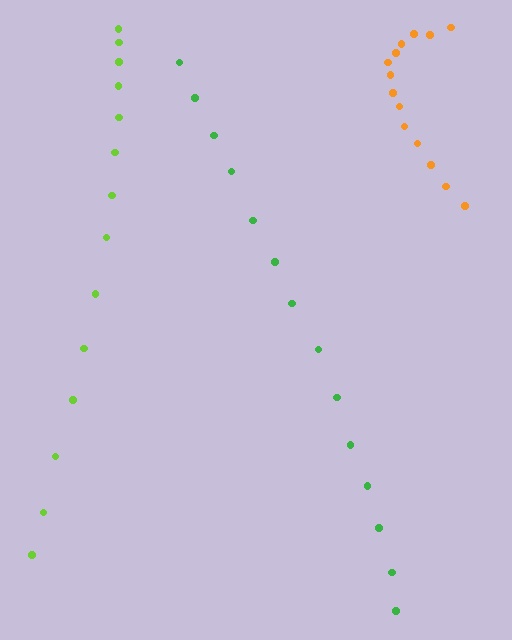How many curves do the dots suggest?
There are 3 distinct paths.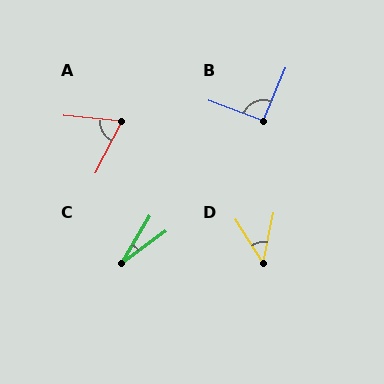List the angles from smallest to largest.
C (23°), D (44°), A (68°), B (92°).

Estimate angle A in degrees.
Approximately 68 degrees.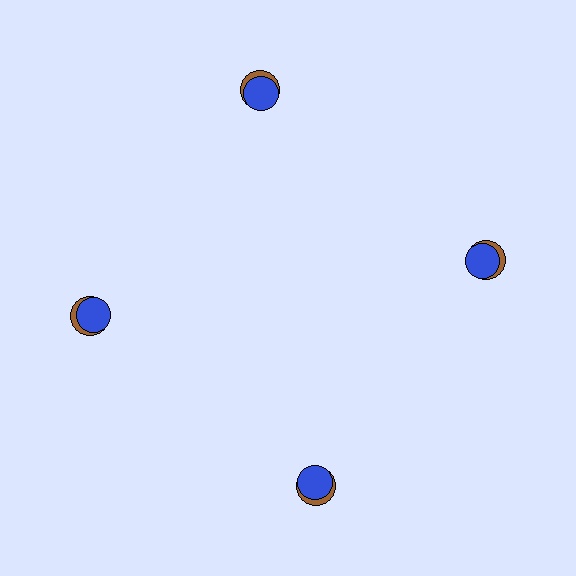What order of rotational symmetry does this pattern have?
This pattern has 4-fold rotational symmetry.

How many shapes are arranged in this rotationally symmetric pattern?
There are 8 shapes, arranged in 4 groups of 2.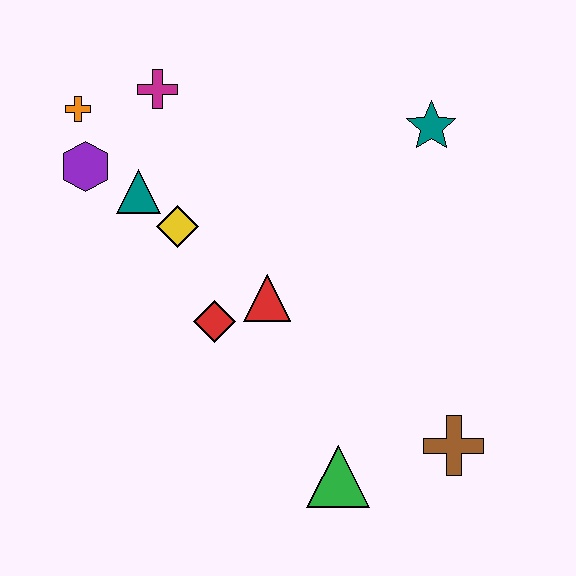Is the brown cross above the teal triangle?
No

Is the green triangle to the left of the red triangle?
No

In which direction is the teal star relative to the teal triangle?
The teal star is to the right of the teal triangle.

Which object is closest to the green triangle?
The brown cross is closest to the green triangle.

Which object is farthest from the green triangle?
The orange cross is farthest from the green triangle.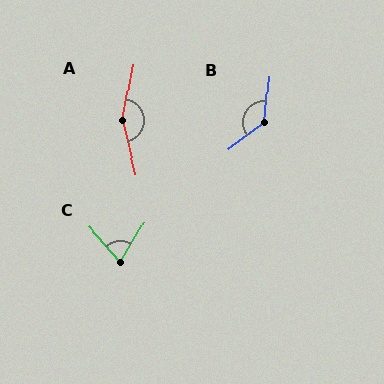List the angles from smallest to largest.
C (72°), B (133°), A (156°).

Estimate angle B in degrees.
Approximately 133 degrees.